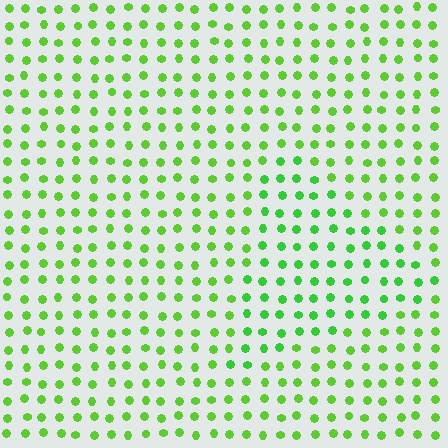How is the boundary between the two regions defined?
The boundary is defined purely by a slight shift in hue (about 19 degrees). Spacing, size, and orientation are identical on both sides.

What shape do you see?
I see a triangle.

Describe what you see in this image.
The image is filled with small lime elements in a uniform arrangement. A triangle-shaped region is visible where the elements are tinted to a slightly different hue, forming a subtle color boundary.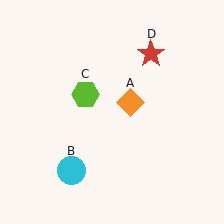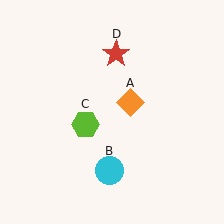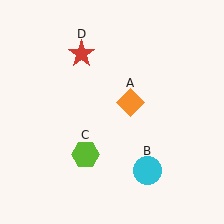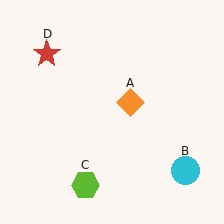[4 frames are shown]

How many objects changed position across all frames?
3 objects changed position: cyan circle (object B), lime hexagon (object C), red star (object D).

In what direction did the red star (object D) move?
The red star (object D) moved left.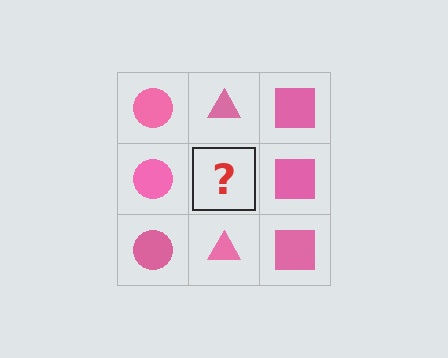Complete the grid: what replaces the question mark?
The question mark should be replaced with a pink triangle.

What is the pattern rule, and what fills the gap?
The rule is that each column has a consistent shape. The gap should be filled with a pink triangle.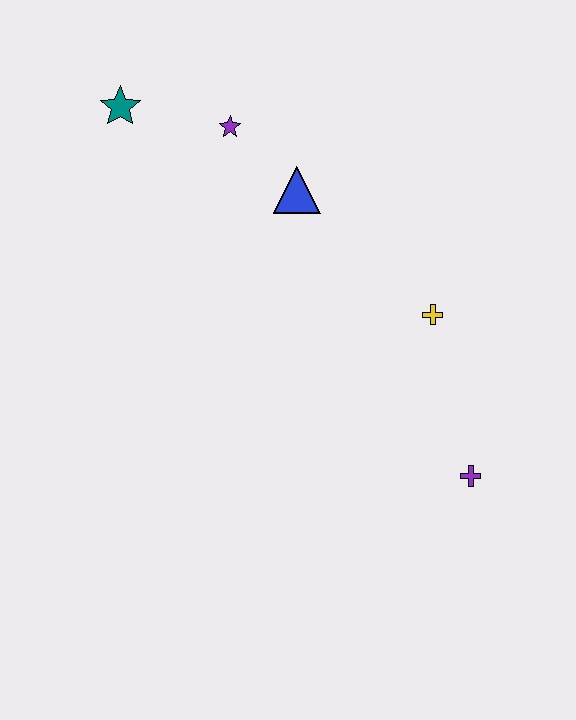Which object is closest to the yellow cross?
The purple cross is closest to the yellow cross.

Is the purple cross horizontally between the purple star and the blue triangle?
No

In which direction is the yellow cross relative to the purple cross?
The yellow cross is above the purple cross.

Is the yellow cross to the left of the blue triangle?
No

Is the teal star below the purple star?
No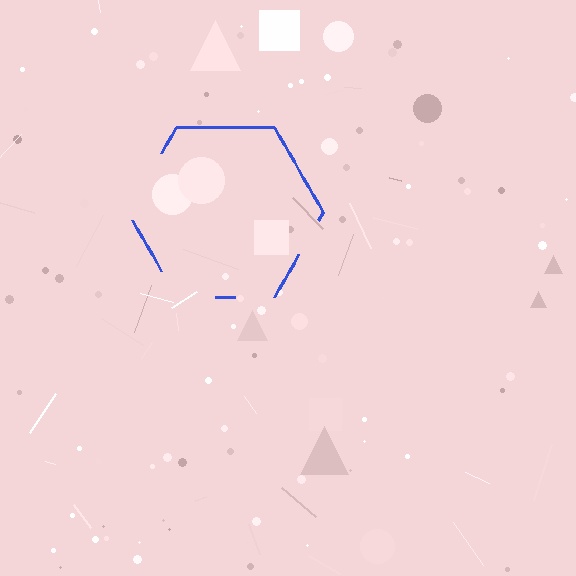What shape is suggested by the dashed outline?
The dashed outline suggests a hexagon.